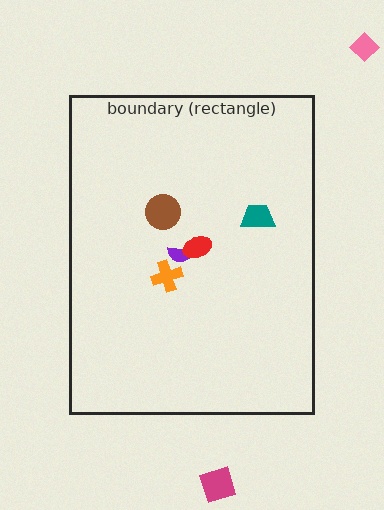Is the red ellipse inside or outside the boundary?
Inside.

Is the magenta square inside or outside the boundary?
Outside.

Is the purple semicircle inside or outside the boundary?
Inside.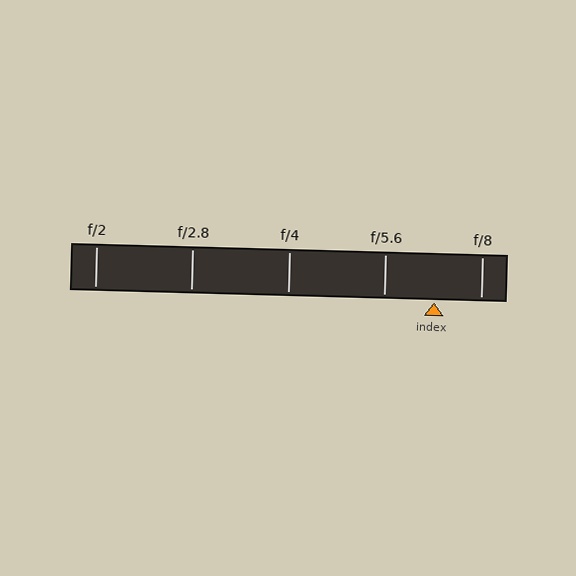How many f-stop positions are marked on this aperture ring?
There are 5 f-stop positions marked.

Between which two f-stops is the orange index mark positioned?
The index mark is between f/5.6 and f/8.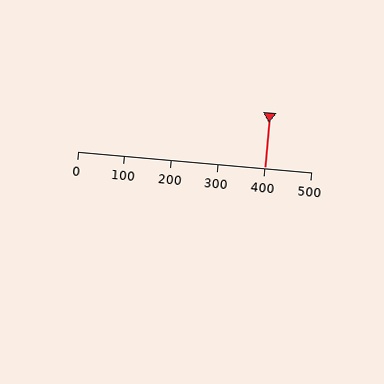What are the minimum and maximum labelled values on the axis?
The axis runs from 0 to 500.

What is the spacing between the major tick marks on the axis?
The major ticks are spaced 100 apart.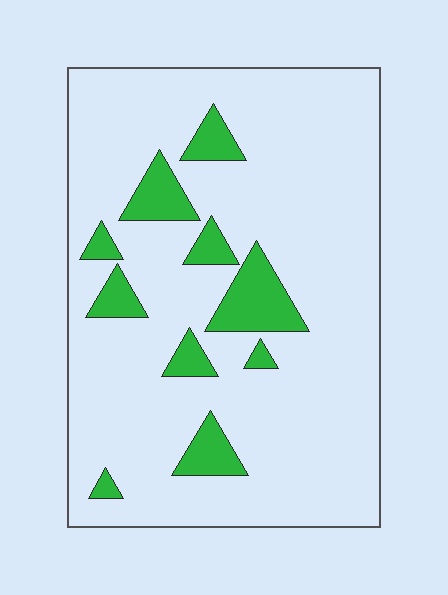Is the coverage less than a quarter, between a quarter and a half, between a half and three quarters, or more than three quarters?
Less than a quarter.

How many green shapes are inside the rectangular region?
10.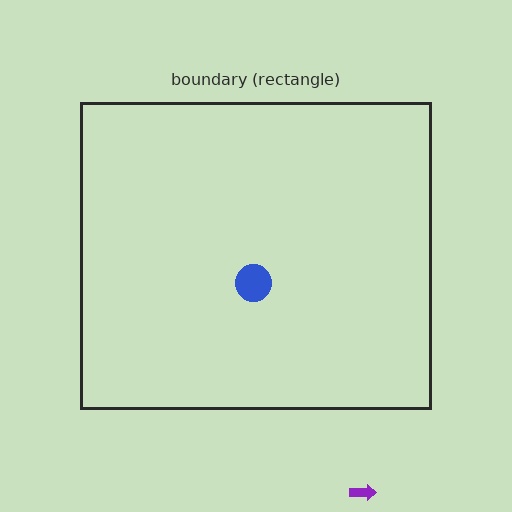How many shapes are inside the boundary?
1 inside, 1 outside.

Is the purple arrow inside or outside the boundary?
Outside.